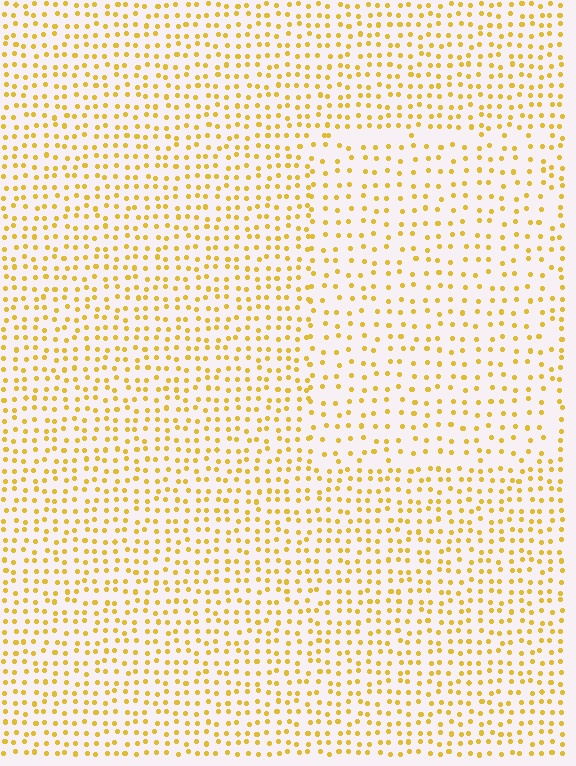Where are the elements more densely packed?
The elements are more densely packed outside the rectangle boundary.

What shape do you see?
I see a rectangle.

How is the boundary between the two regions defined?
The boundary is defined by a change in element density (approximately 1.6x ratio). All elements are the same color, size, and shape.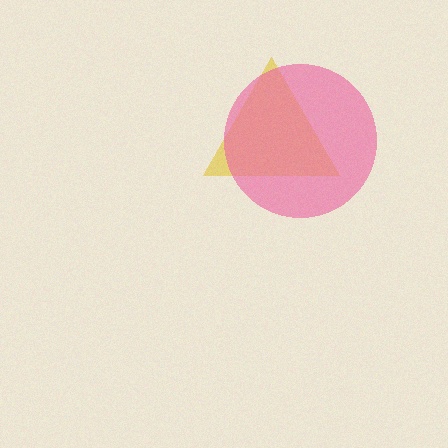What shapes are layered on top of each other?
The layered shapes are: a yellow triangle, a pink circle.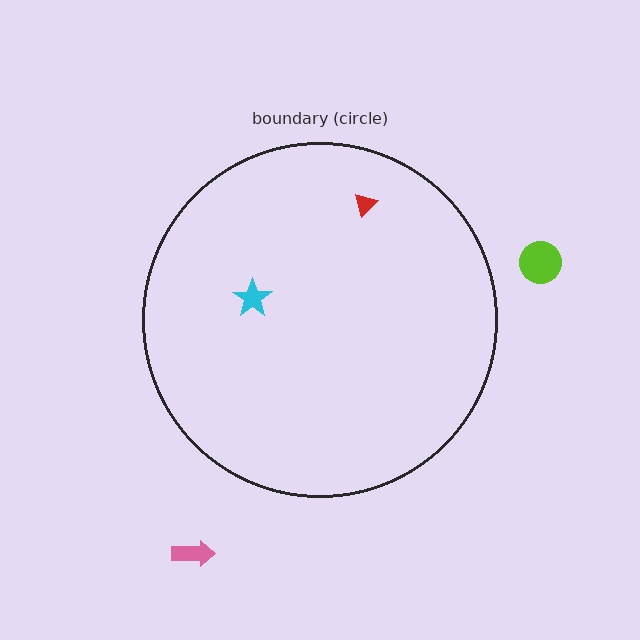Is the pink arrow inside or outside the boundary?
Outside.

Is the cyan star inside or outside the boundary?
Inside.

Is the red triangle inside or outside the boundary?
Inside.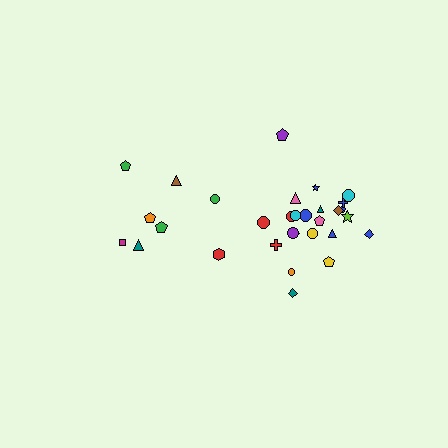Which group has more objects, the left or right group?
The right group.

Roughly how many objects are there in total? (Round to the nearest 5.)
Roughly 30 objects in total.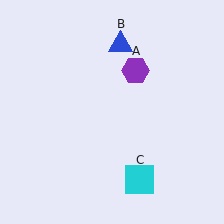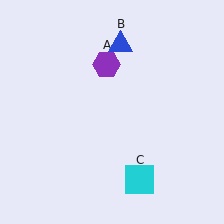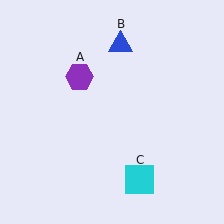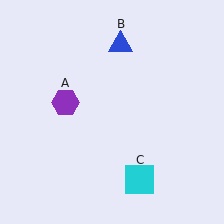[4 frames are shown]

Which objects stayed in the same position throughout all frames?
Blue triangle (object B) and cyan square (object C) remained stationary.